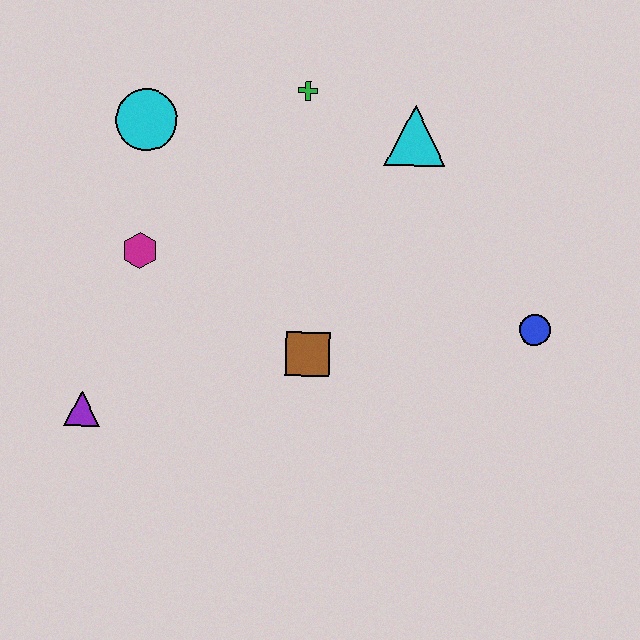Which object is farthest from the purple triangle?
The blue circle is farthest from the purple triangle.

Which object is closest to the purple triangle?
The magenta hexagon is closest to the purple triangle.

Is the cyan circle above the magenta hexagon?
Yes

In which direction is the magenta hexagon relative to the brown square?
The magenta hexagon is to the left of the brown square.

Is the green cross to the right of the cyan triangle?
No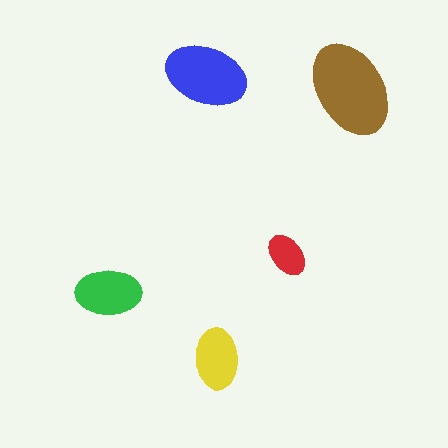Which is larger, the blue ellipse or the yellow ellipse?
The blue one.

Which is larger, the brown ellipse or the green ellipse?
The brown one.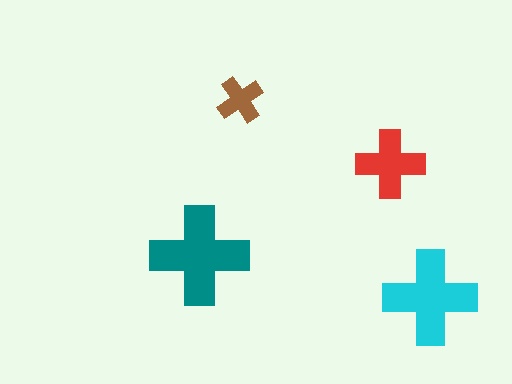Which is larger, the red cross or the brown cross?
The red one.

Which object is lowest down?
The cyan cross is bottommost.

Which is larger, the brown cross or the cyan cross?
The cyan one.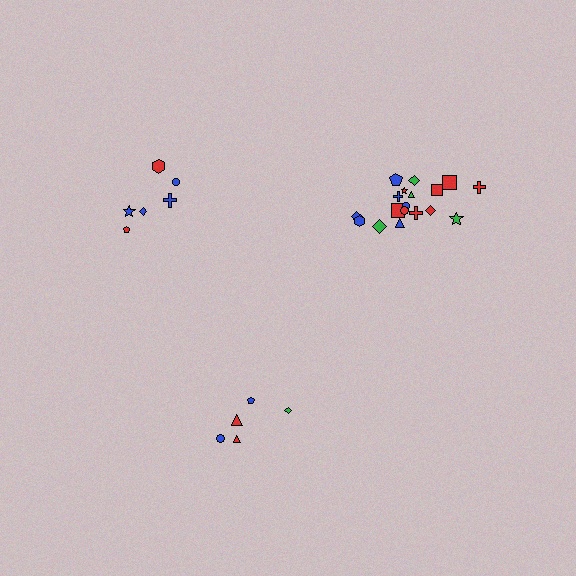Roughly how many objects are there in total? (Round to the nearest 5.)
Roughly 30 objects in total.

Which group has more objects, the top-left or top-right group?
The top-right group.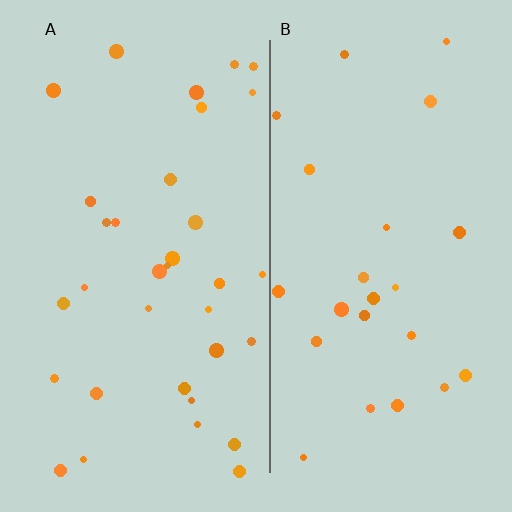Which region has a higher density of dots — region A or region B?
A (the left).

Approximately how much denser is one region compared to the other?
Approximately 1.4× — region A over region B.